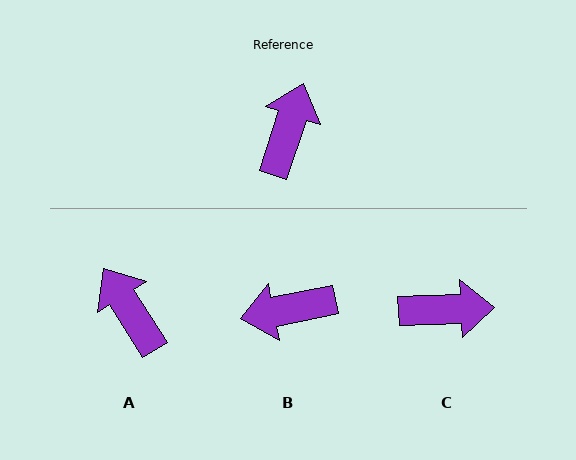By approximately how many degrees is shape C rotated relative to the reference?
Approximately 69 degrees clockwise.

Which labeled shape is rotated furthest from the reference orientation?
B, about 120 degrees away.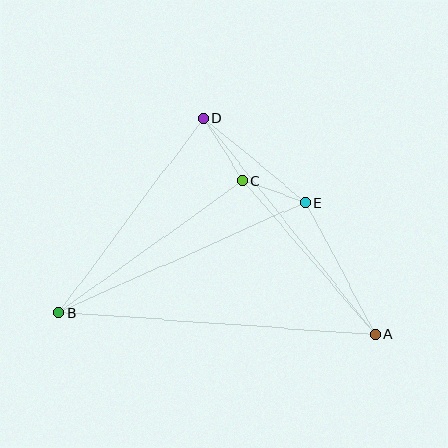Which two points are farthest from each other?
Points A and B are farthest from each other.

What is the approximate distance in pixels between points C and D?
The distance between C and D is approximately 74 pixels.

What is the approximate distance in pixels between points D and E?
The distance between D and E is approximately 133 pixels.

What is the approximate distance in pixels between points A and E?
The distance between A and E is approximately 149 pixels.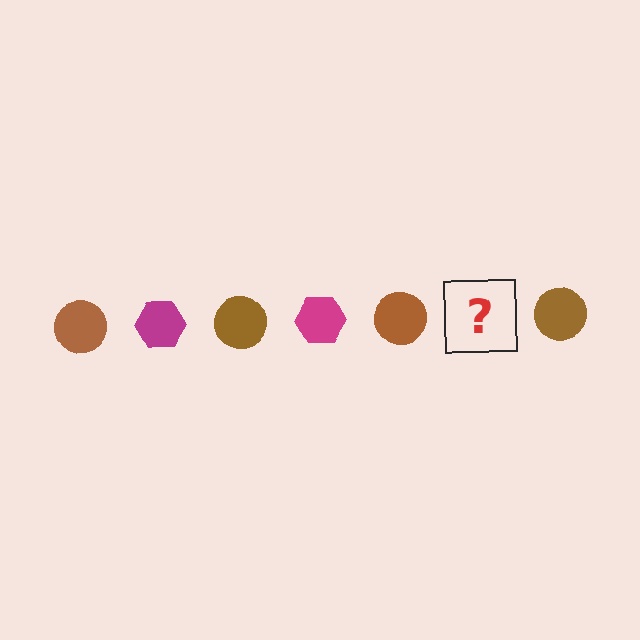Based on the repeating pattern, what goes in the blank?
The blank should be a magenta hexagon.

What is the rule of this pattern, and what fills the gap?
The rule is that the pattern alternates between brown circle and magenta hexagon. The gap should be filled with a magenta hexagon.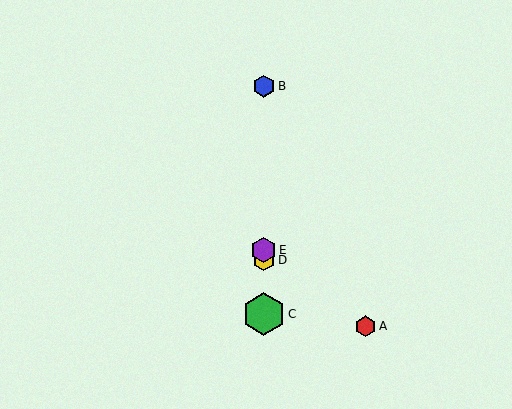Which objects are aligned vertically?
Objects B, C, D, E are aligned vertically.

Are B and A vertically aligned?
No, B is at x≈264 and A is at x≈365.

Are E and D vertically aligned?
Yes, both are at x≈264.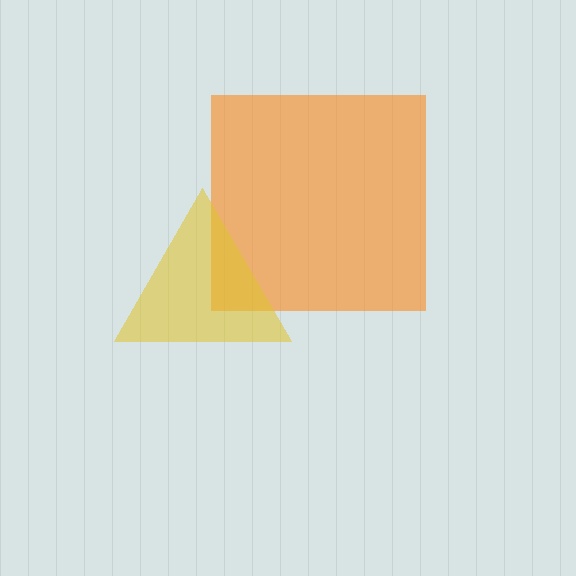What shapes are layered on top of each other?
The layered shapes are: an orange square, a yellow triangle.